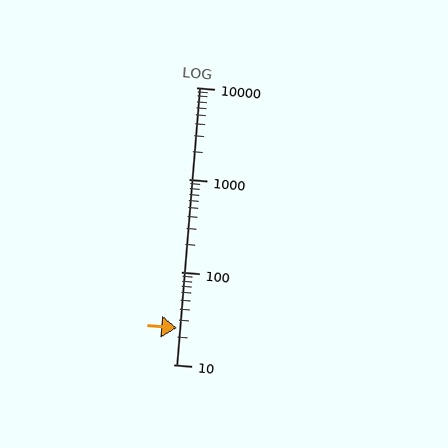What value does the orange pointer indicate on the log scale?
The pointer indicates approximately 25.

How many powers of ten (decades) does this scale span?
The scale spans 3 decades, from 10 to 10000.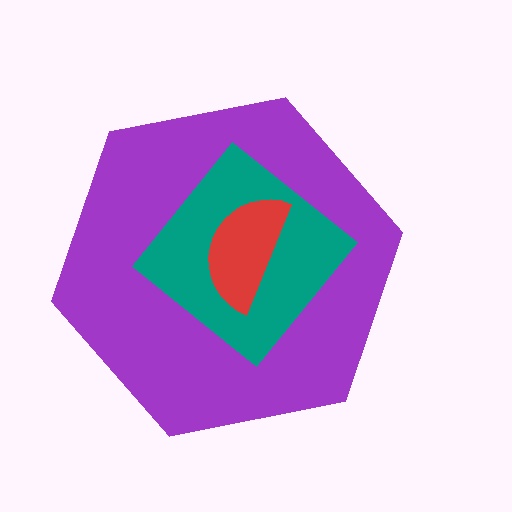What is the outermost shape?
The purple hexagon.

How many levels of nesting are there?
3.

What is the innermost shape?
The red semicircle.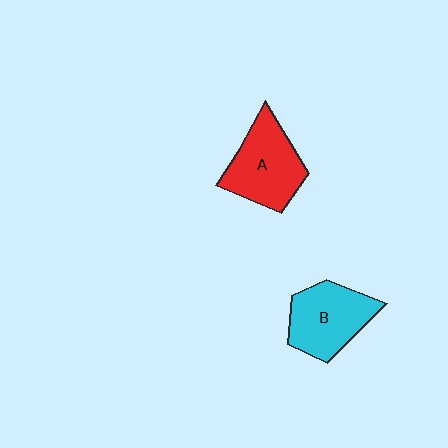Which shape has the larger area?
Shape A (red).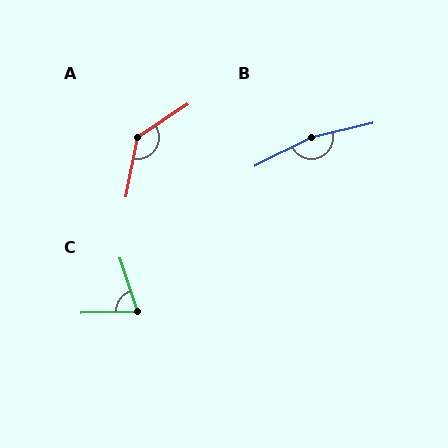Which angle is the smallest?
C, at approximately 73 degrees.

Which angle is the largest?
B, at approximately 166 degrees.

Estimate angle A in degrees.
Approximately 135 degrees.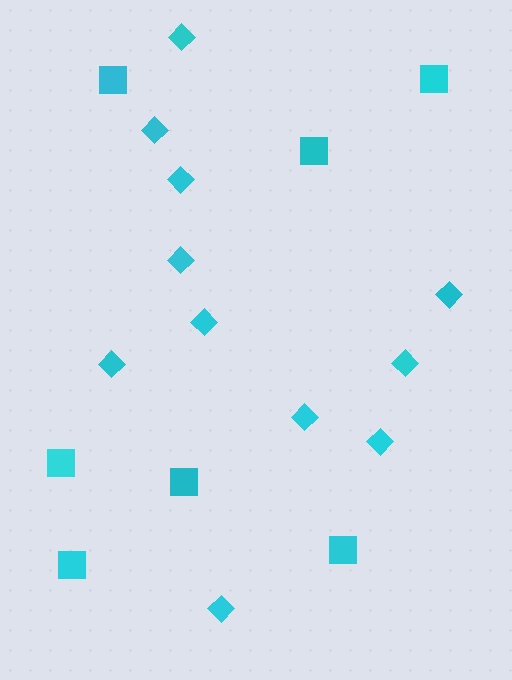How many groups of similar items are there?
There are 2 groups: one group of squares (7) and one group of diamonds (11).